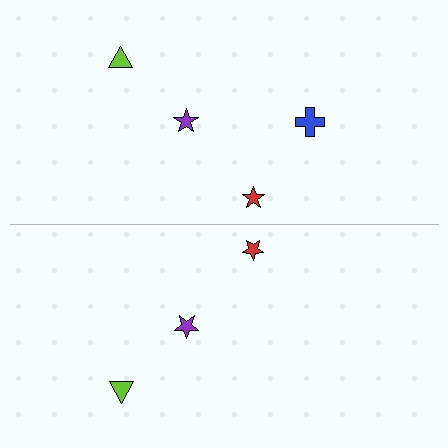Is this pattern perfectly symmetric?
No, the pattern is not perfectly symmetric. A blue cross is missing from the bottom side.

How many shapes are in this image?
There are 7 shapes in this image.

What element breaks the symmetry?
A blue cross is missing from the bottom side.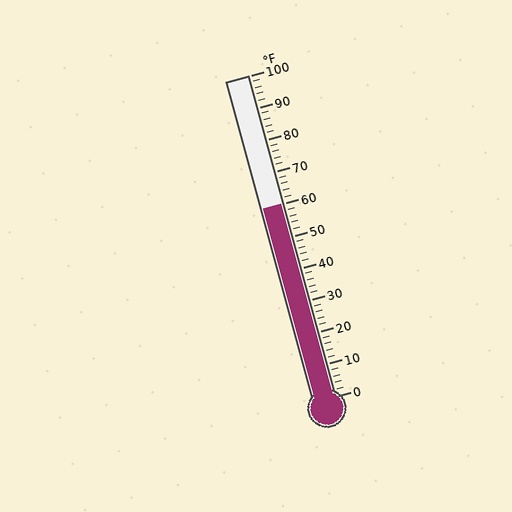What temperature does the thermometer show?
The thermometer shows approximately 60°F.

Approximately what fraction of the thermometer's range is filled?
The thermometer is filled to approximately 60% of its range.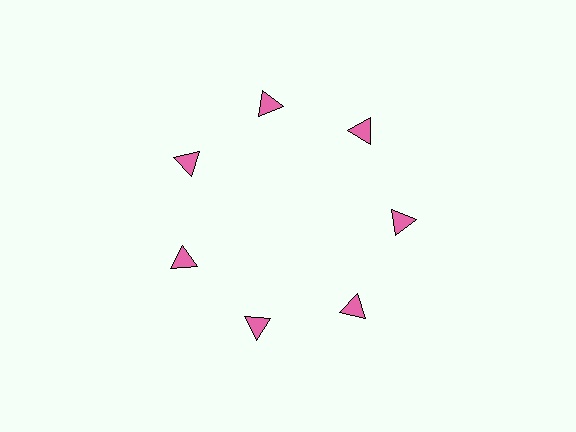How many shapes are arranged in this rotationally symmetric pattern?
There are 7 shapes, arranged in 7 groups of 1.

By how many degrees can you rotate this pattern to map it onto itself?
The pattern maps onto itself every 51 degrees of rotation.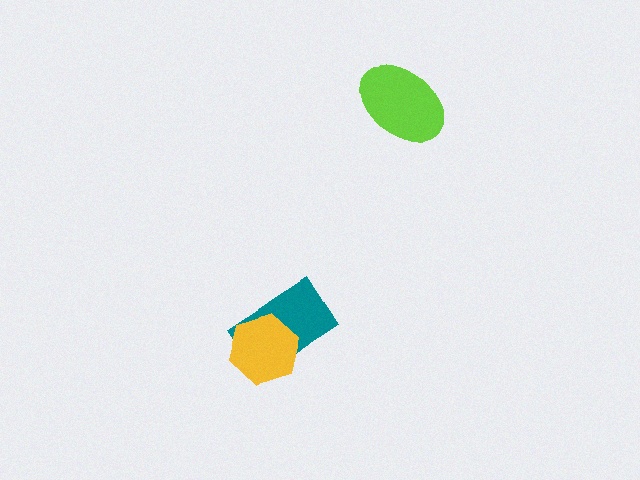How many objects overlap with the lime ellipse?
0 objects overlap with the lime ellipse.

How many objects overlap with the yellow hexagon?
1 object overlaps with the yellow hexagon.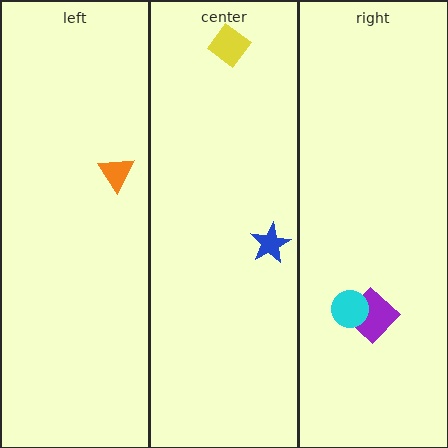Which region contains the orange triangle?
The left region.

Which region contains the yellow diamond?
The center region.